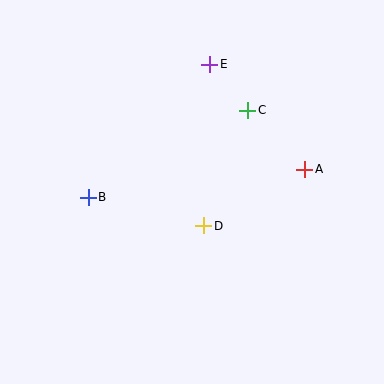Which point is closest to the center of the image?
Point D at (204, 226) is closest to the center.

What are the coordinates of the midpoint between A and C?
The midpoint between A and C is at (276, 140).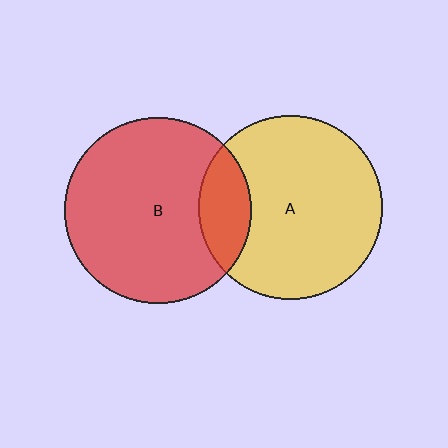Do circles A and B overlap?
Yes.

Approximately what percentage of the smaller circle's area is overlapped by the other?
Approximately 20%.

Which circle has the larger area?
Circle B (red).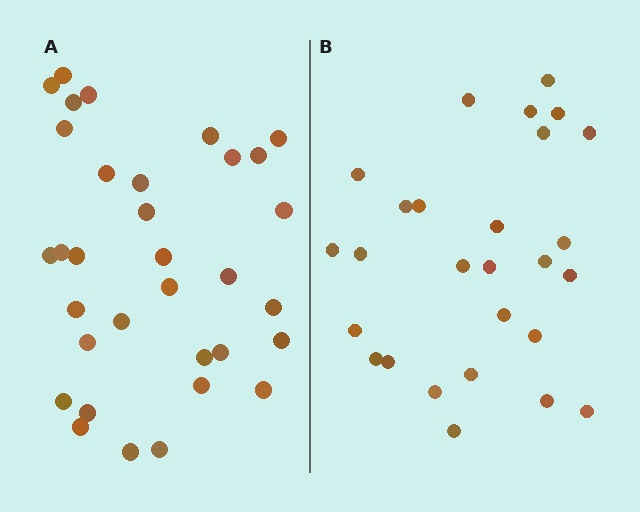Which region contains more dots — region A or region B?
Region A (the left region) has more dots.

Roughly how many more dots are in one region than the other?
Region A has about 6 more dots than region B.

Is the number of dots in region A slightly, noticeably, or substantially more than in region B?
Region A has only slightly more — the two regions are fairly close. The ratio is roughly 1.2 to 1.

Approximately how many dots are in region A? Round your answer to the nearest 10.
About 30 dots. (The exact count is 33, which rounds to 30.)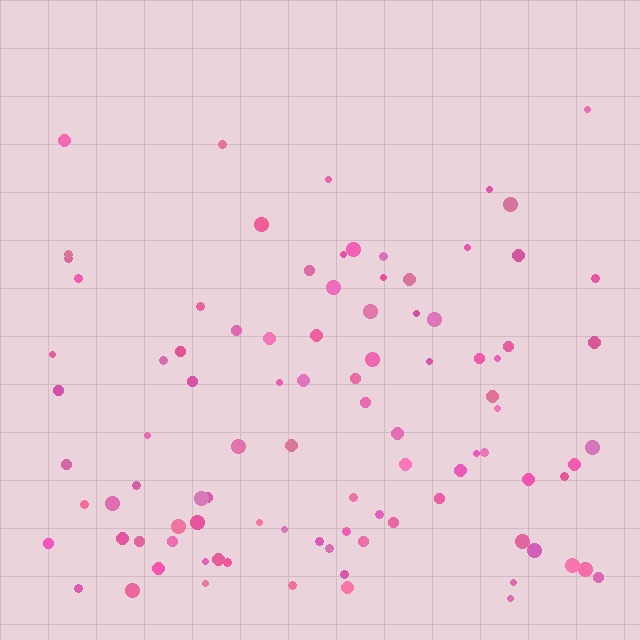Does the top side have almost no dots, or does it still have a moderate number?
Still a moderate number, just noticeably fewer than the bottom.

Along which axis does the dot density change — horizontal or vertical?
Vertical.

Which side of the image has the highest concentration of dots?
The bottom.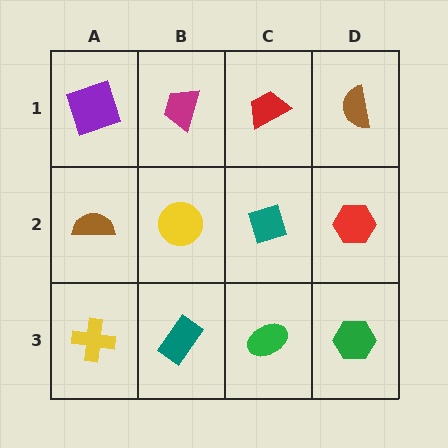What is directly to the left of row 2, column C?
A yellow circle.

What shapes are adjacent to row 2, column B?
A magenta trapezoid (row 1, column B), a teal rectangle (row 3, column B), a brown semicircle (row 2, column A), a teal diamond (row 2, column C).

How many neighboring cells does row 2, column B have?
4.